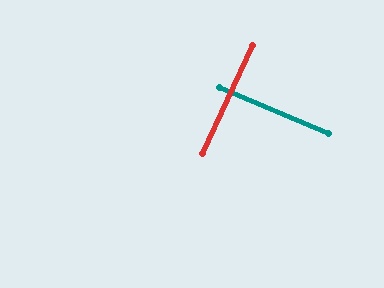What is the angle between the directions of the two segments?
Approximately 88 degrees.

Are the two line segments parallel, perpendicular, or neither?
Perpendicular — they meet at approximately 88°.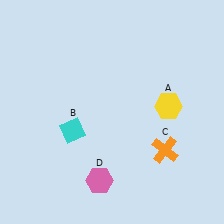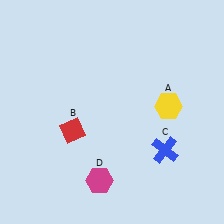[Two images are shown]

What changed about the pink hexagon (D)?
In Image 1, D is pink. In Image 2, it changed to magenta.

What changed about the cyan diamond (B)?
In Image 1, B is cyan. In Image 2, it changed to red.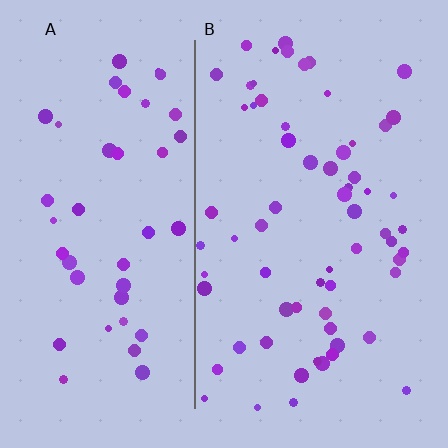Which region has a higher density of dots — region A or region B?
B (the right).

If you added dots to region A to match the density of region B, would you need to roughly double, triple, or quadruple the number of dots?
Approximately double.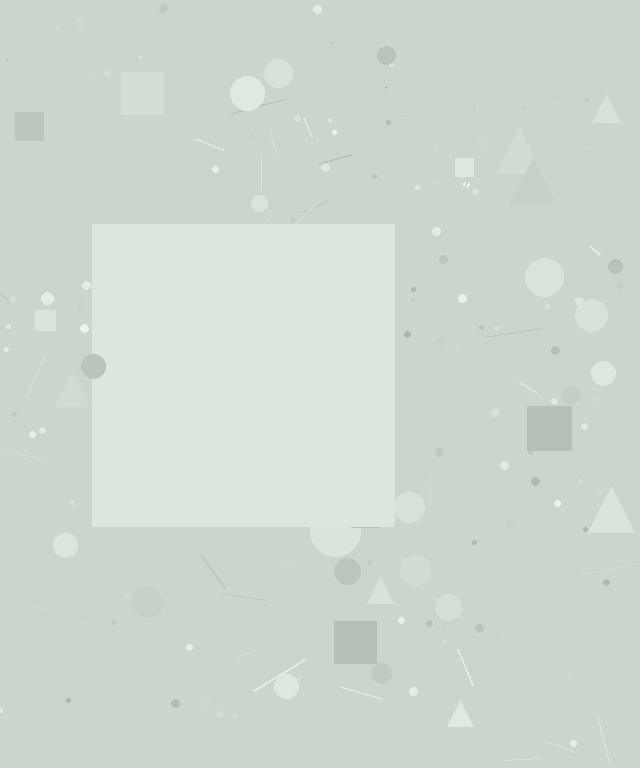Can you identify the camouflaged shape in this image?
The camouflaged shape is a square.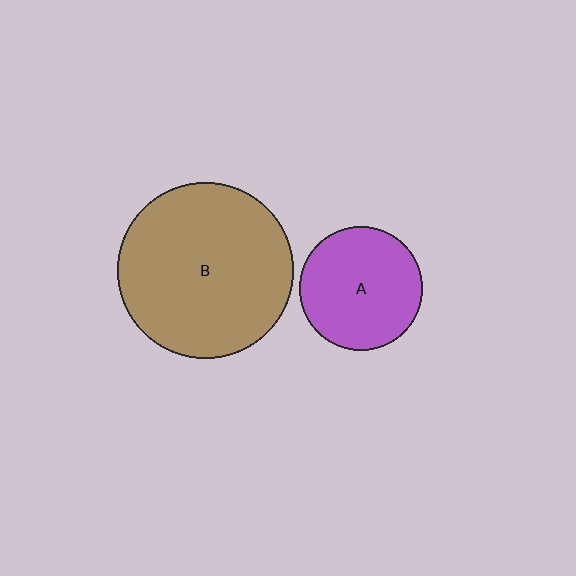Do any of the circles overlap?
No, none of the circles overlap.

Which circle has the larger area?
Circle B (brown).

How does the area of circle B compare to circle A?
Approximately 2.0 times.